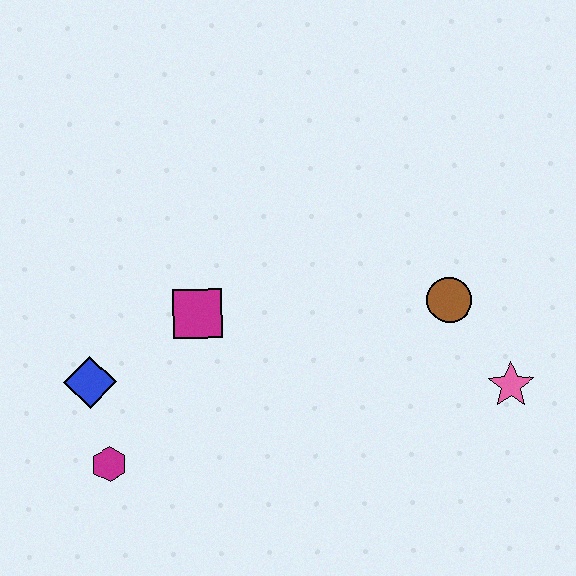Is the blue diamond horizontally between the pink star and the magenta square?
No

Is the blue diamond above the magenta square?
No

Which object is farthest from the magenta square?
The pink star is farthest from the magenta square.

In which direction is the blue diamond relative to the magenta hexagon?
The blue diamond is above the magenta hexagon.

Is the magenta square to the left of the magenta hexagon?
No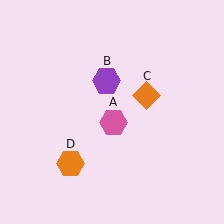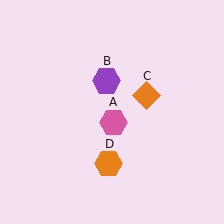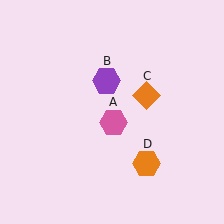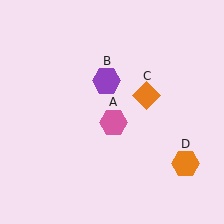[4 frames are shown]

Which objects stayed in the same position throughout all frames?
Pink hexagon (object A) and purple hexagon (object B) and orange diamond (object C) remained stationary.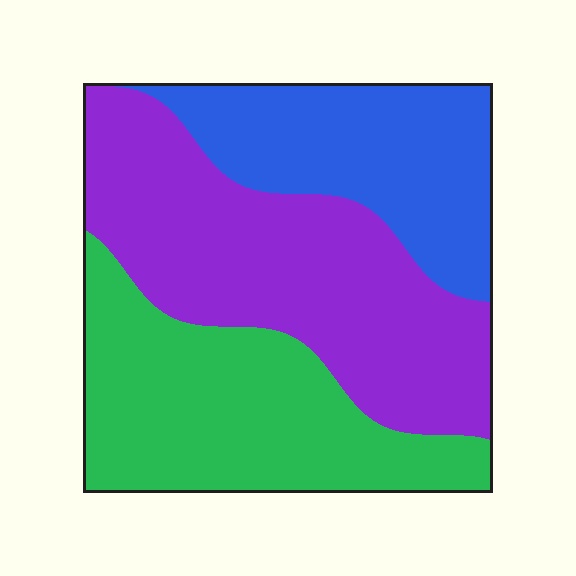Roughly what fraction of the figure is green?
Green takes up between a quarter and a half of the figure.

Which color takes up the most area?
Purple, at roughly 40%.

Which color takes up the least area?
Blue, at roughly 25%.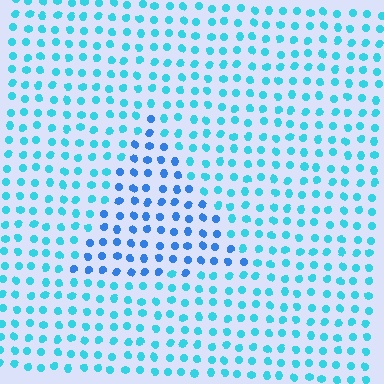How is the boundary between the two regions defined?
The boundary is defined purely by a slight shift in hue (about 29 degrees). Spacing, size, and orientation are identical on both sides.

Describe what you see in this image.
The image is filled with small cyan elements in a uniform arrangement. A triangle-shaped region is visible where the elements are tinted to a slightly different hue, forming a subtle color boundary.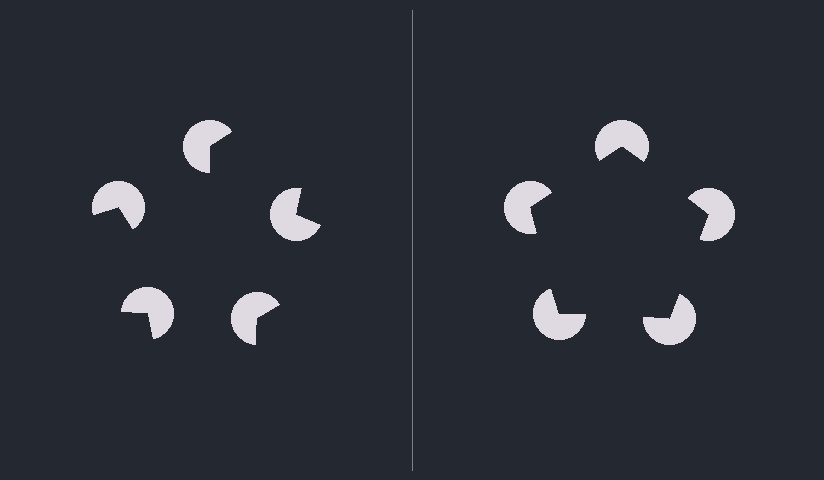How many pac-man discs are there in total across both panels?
10 — 5 on each side.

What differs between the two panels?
The pac-man discs are positioned identically on both sides; only the wedge orientations differ. On the right they align to a pentagon; on the left they are misaligned.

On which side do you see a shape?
An illusory pentagon appears on the right side. On the left side the wedge cuts are rotated, so no coherent shape forms.